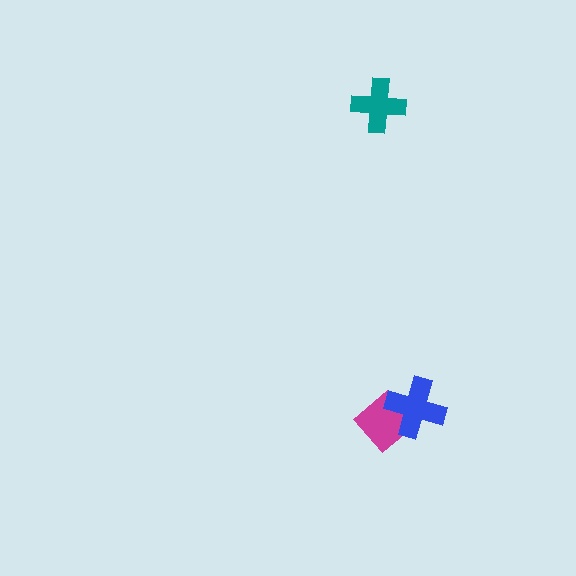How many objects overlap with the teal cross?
0 objects overlap with the teal cross.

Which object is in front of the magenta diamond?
The blue cross is in front of the magenta diamond.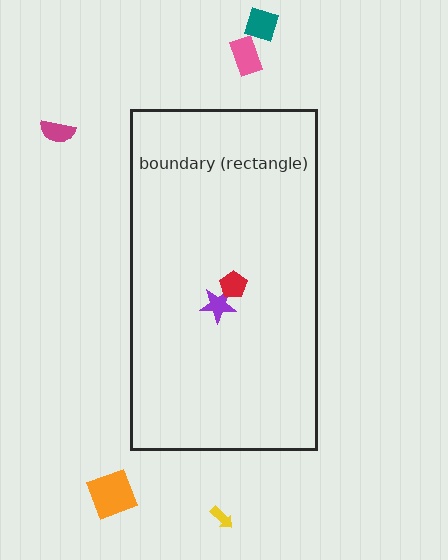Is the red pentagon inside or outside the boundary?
Inside.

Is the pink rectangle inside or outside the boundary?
Outside.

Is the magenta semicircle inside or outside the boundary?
Outside.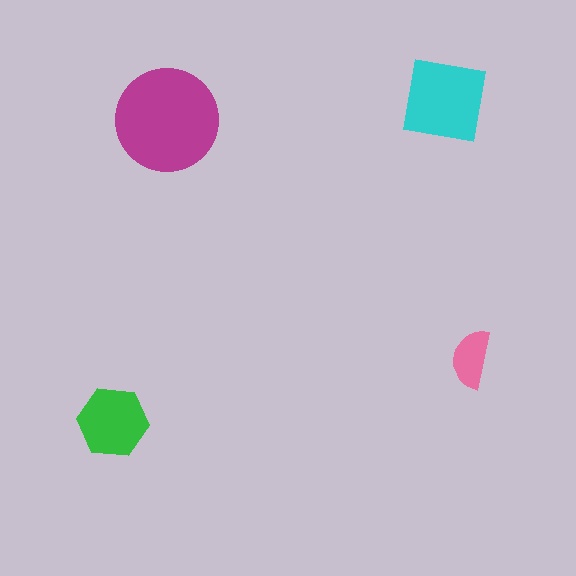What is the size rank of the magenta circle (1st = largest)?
1st.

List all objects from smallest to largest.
The pink semicircle, the green hexagon, the cyan square, the magenta circle.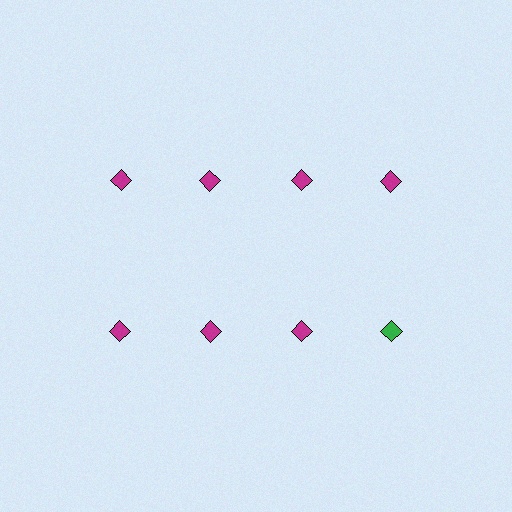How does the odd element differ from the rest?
It has a different color: green instead of magenta.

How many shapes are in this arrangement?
There are 8 shapes arranged in a grid pattern.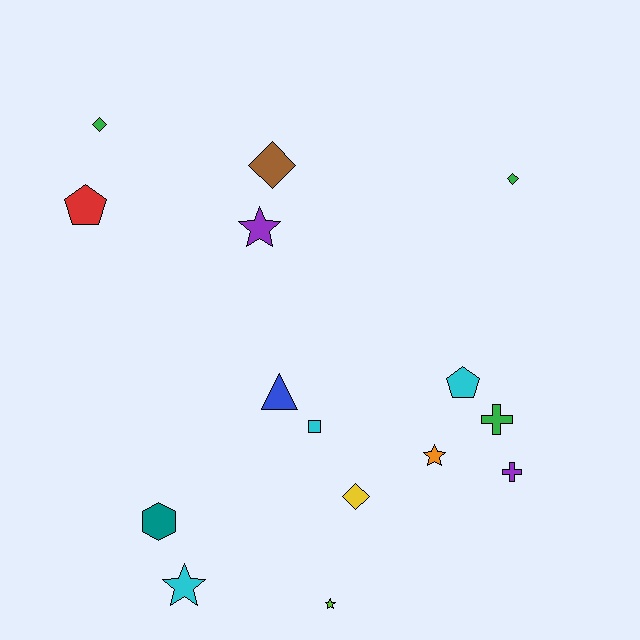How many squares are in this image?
There is 1 square.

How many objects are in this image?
There are 15 objects.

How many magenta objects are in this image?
There are no magenta objects.